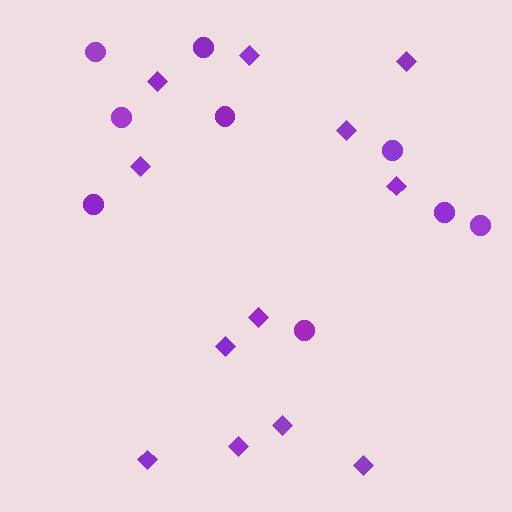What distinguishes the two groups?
There are 2 groups: one group of circles (9) and one group of diamonds (12).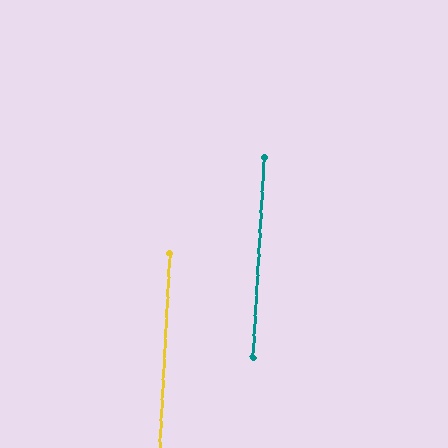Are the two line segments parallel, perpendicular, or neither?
Parallel — their directions differ by only 0.2°.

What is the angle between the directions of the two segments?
Approximately 0 degrees.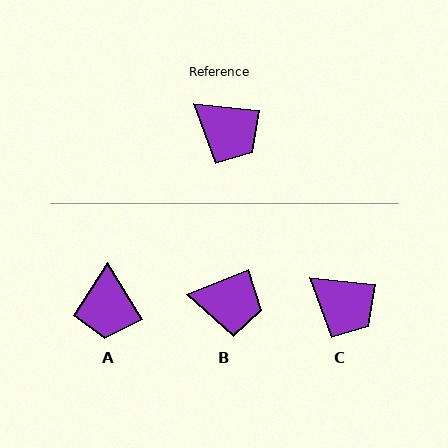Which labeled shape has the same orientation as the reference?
C.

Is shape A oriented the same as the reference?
No, it is off by about 53 degrees.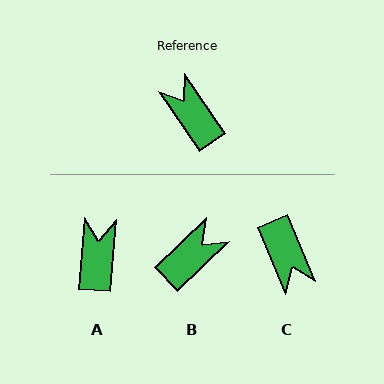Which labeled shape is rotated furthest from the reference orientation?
C, about 168 degrees away.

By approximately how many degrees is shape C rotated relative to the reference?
Approximately 168 degrees counter-clockwise.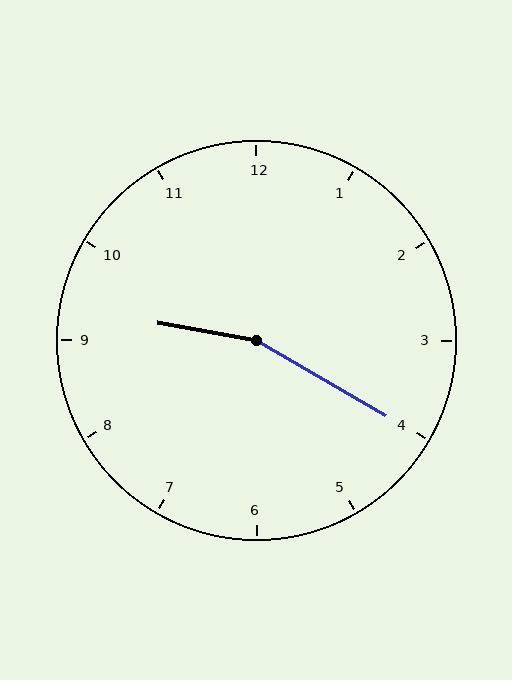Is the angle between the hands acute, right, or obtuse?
It is obtuse.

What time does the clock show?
9:20.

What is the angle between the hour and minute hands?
Approximately 160 degrees.